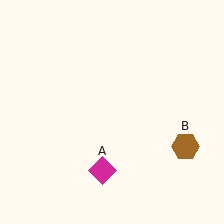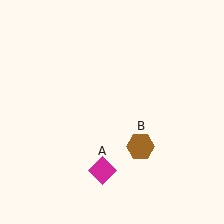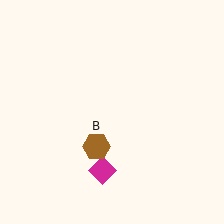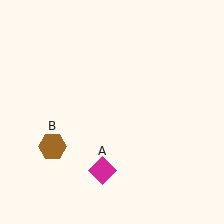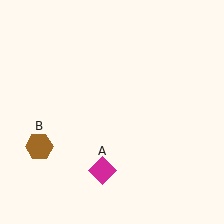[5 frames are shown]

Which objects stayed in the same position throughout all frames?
Magenta diamond (object A) remained stationary.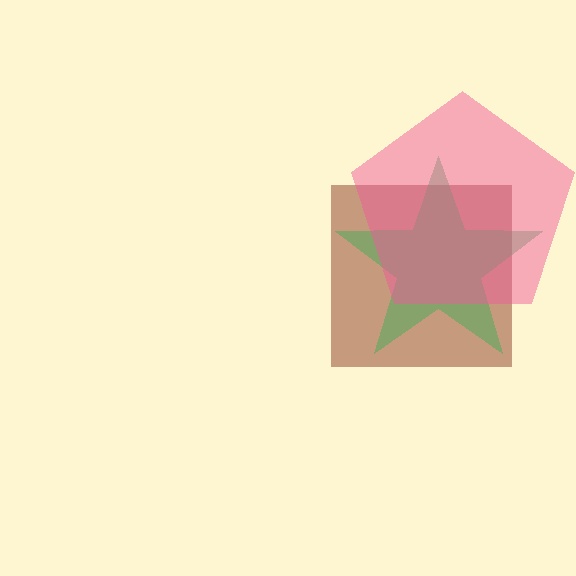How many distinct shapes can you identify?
There are 3 distinct shapes: a brown square, a green star, a pink pentagon.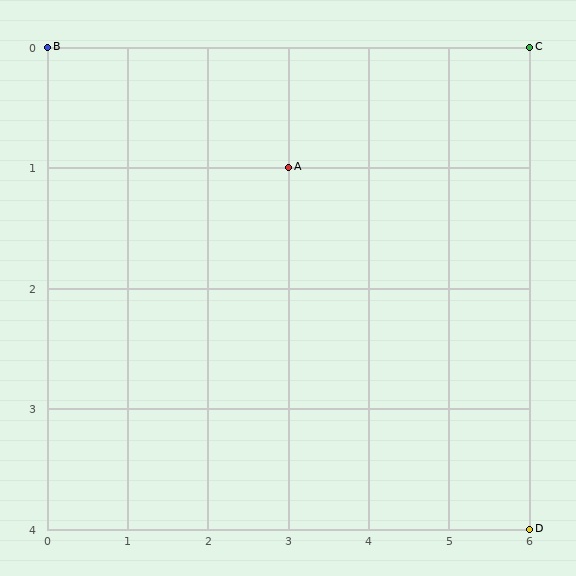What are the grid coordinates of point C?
Point C is at grid coordinates (6, 0).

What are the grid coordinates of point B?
Point B is at grid coordinates (0, 0).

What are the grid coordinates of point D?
Point D is at grid coordinates (6, 4).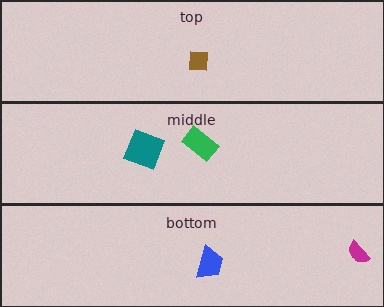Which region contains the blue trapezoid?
The bottom region.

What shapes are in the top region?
The brown square.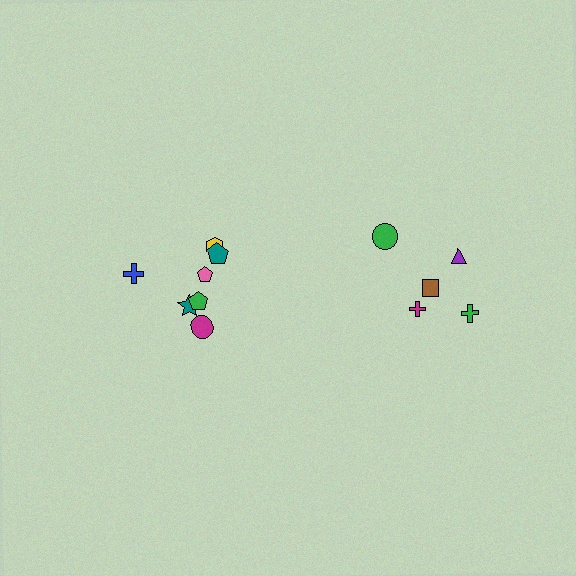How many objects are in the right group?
There are 5 objects.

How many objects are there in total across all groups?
There are 12 objects.